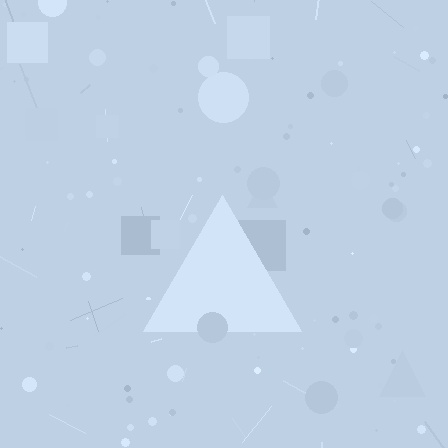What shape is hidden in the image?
A triangle is hidden in the image.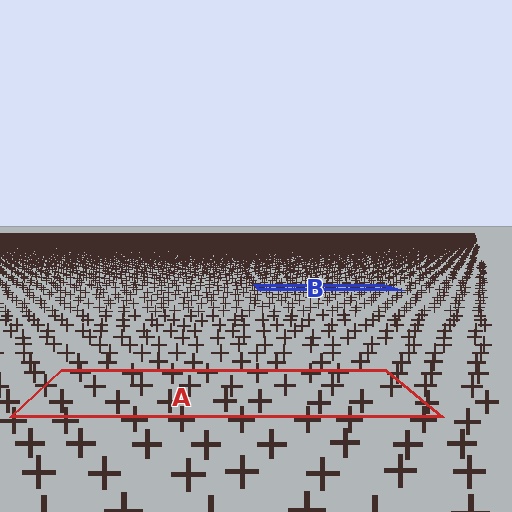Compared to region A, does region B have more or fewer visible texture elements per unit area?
Region B has more texture elements per unit area — they are packed more densely because it is farther away.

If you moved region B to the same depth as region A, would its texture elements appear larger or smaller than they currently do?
They would appear larger. At a closer depth, the same texture elements are projected at a bigger on-screen size.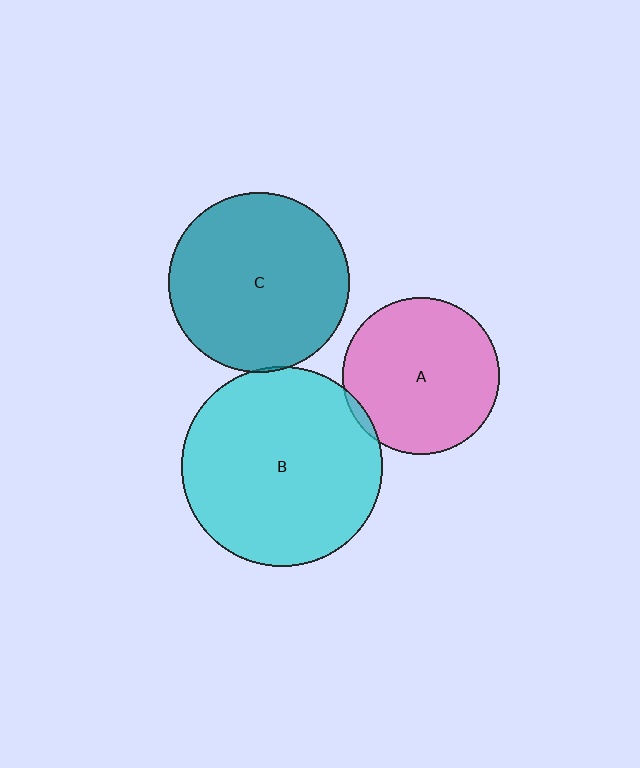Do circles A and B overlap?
Yes.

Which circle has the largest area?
Circle B (cyan).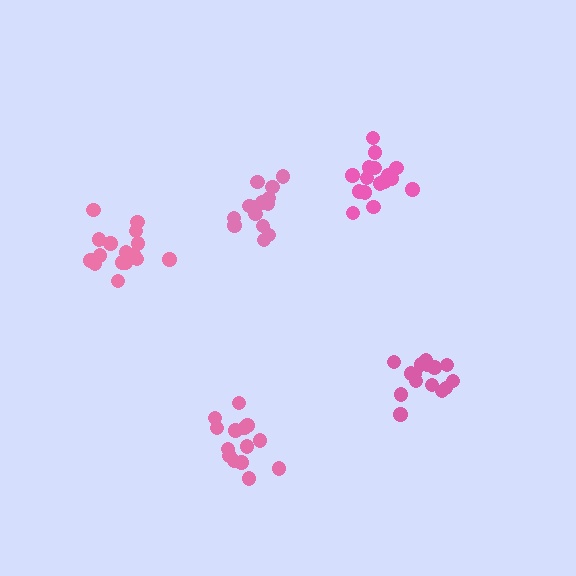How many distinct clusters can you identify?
There are 5 distinct clusters.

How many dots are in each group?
Group 1: 16 dots, Group 2: 15 dots, Group 3: 14 dots, Group 4: 14 dots, Group 5: 16 dots (75 total).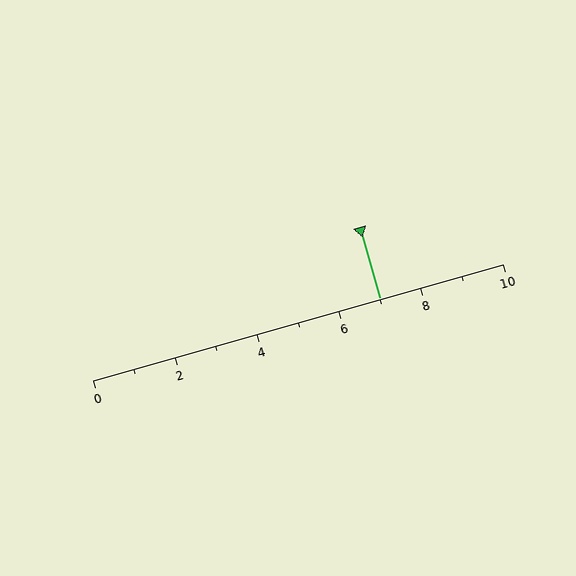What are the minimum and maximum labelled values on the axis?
The axis runs from 0 to 10.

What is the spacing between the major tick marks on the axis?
The major ticks are spaced 2 apart.